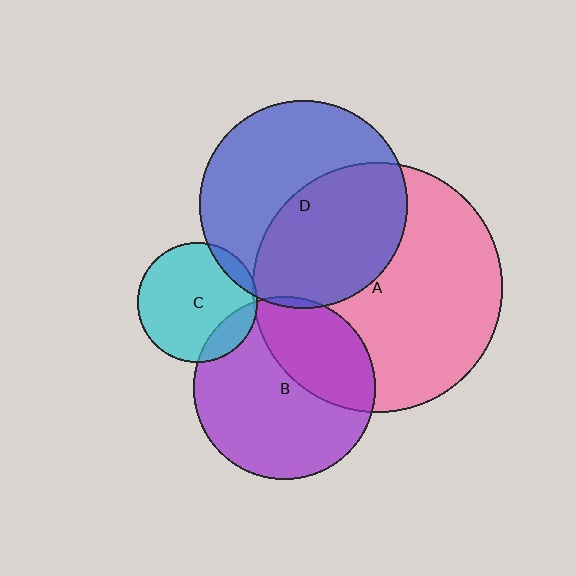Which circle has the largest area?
Circle A (pink).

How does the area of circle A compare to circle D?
Approximately 1.4 times.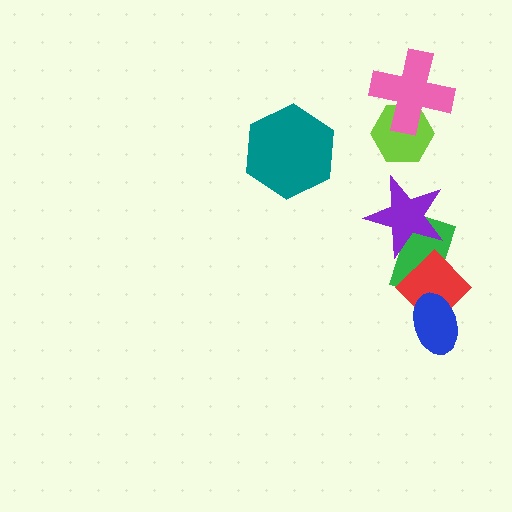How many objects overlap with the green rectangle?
2 objects overlap with the green rectangle.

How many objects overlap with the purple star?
1 object overlaps with the purple star.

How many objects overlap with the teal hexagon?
0 objects overlap with the teal hexagon.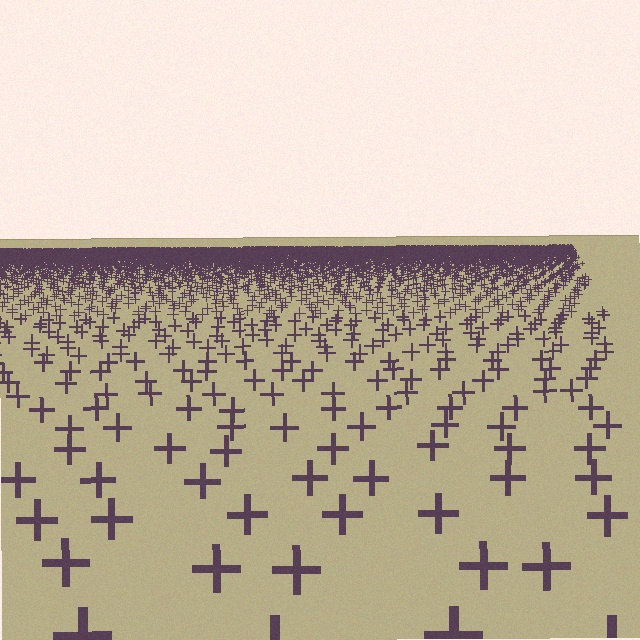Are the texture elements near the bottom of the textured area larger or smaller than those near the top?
Larger. Near the bottom, elements are closer to the viewer and appear at a bigger on-screen size.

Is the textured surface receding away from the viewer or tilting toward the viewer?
The surface is receding away from the viewer. Texture elements get smaller and denser toward the top.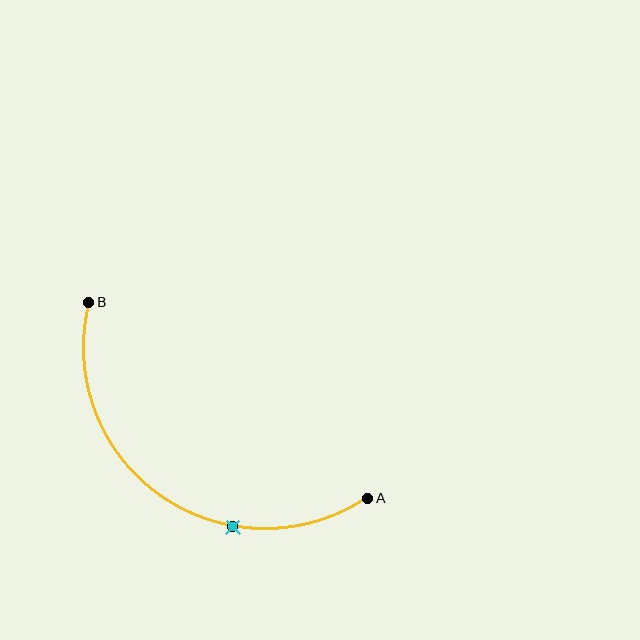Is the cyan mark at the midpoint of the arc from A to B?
No. The cyan mark lies on the arc but is closer to endpoint A. The arc midpoint would be at the point on the curve equidistant along the arc from both A and B.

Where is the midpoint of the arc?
The arc midpoint is the point on the curve farthest from the straight line joining A and B. It sits below and to the left of that line.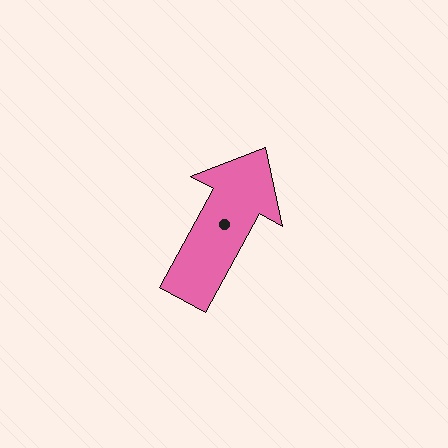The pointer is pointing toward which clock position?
Roughly 1 o'clock.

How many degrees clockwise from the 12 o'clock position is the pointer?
Approximately 29 degrees.